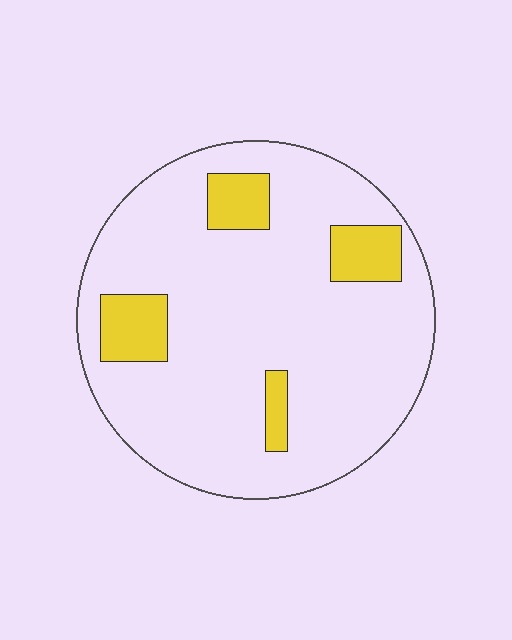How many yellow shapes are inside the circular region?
4.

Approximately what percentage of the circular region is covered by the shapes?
Approximately 15%.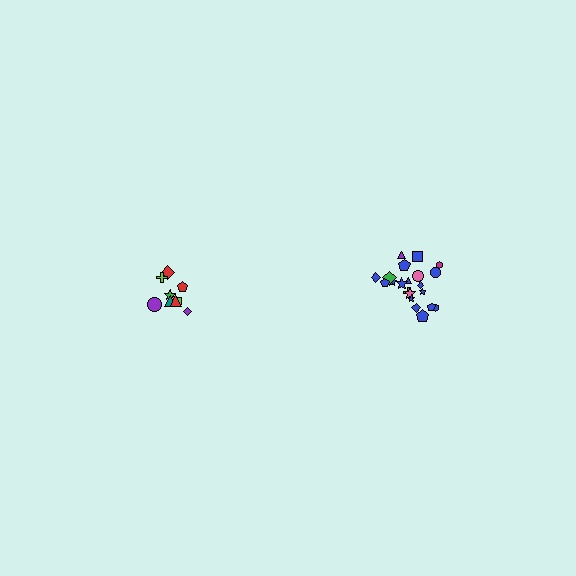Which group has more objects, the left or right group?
The right group.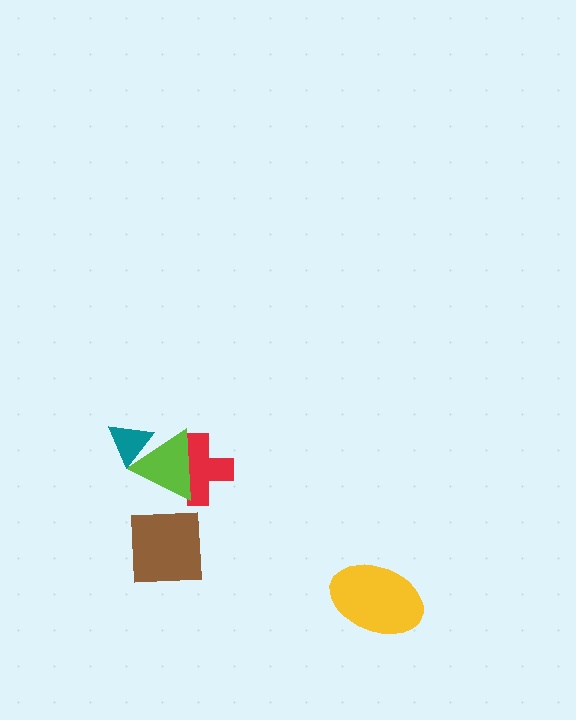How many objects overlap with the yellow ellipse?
0 objects overlap with the yellow ellipse.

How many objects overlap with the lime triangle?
2 objects overlap with the lime triangle.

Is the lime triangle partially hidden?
Yes, it is partially covered by another shape.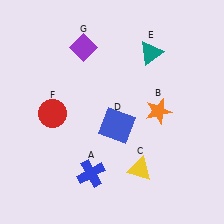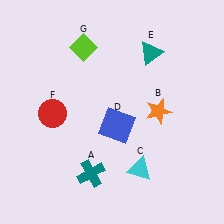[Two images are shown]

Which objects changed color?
A changed from blue to teal. C changed from yellow to cyan. G changed from purple to lime.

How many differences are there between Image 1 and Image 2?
There are 3 differences between the two images.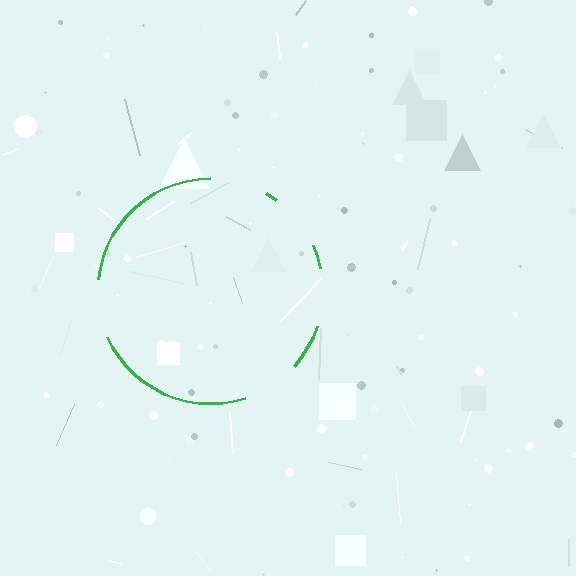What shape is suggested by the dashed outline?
The dashed outline suggests a circle.